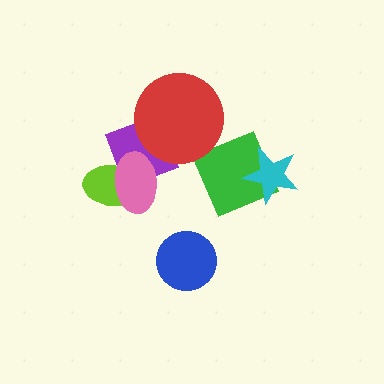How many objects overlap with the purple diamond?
3 objects overlap with the purple diamond.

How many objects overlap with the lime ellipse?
2 objects overlap with the lime ellipse.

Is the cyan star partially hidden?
No, no other shape covers it.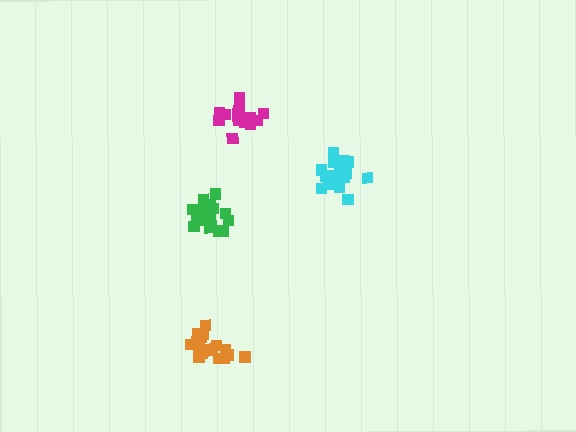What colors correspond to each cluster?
The clusters are colored: cyan, green, magenta, orange.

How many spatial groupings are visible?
There are 4 spatial groupings.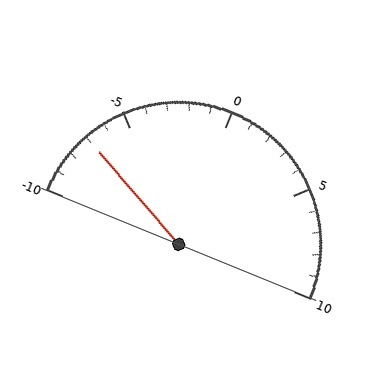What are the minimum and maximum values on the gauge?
The gauge ranges from -10 to 10.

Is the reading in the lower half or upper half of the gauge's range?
The reading is in the lower half of the range (-10 to 10).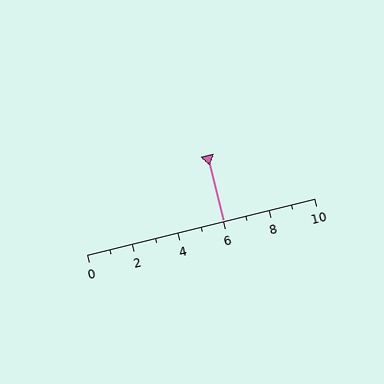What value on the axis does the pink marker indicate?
The marker indicates approximately 6.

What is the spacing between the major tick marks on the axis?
The major ticks are spaced 2 apart.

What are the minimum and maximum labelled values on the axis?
The axis runs from 0 to 10.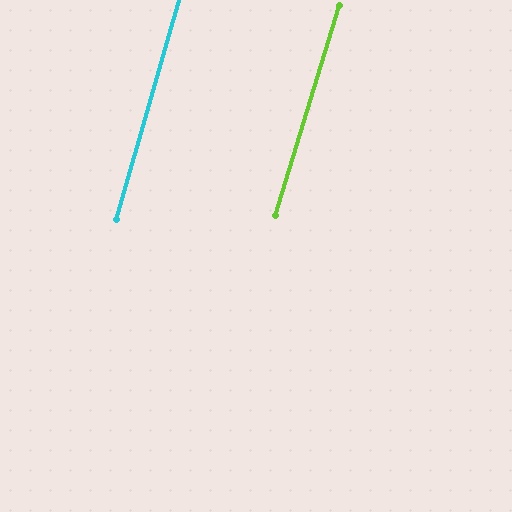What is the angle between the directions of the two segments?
Approximately 1 degree.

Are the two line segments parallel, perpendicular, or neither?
Parallel — their directions differ by only 1.1°.